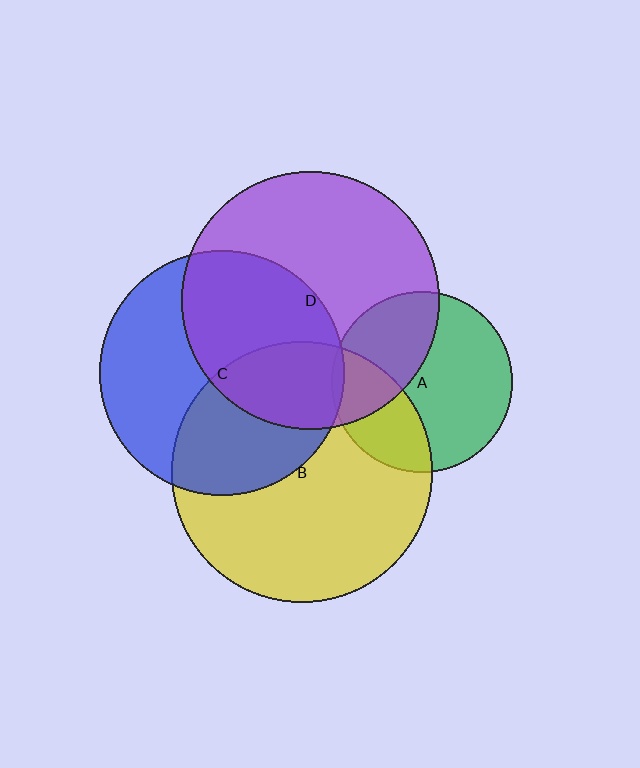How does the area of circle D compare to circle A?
Approximately 2.0 times.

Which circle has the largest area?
Circle B (yellow).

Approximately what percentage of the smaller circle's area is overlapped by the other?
Approximately 45%.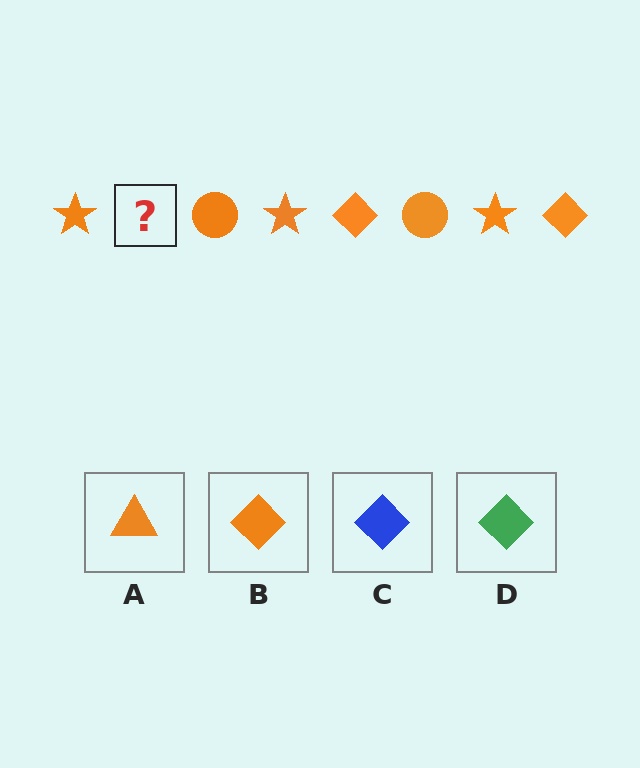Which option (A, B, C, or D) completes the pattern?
B.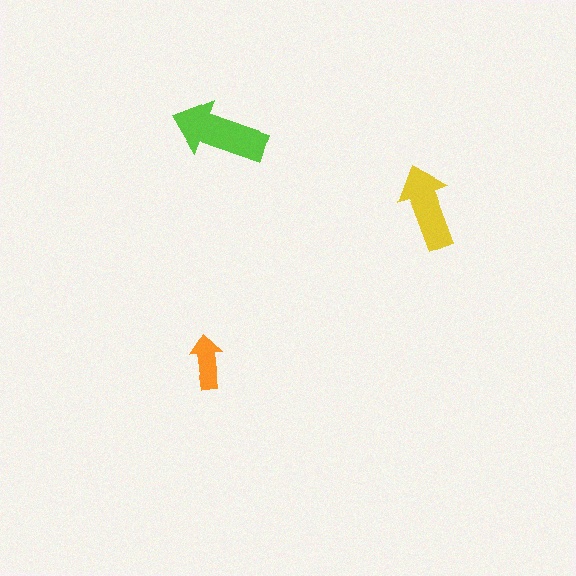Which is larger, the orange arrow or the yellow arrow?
The yellow one.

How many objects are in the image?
There are 3 objects in the image.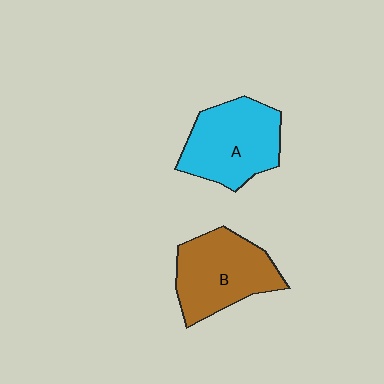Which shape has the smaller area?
Shape A (cyan).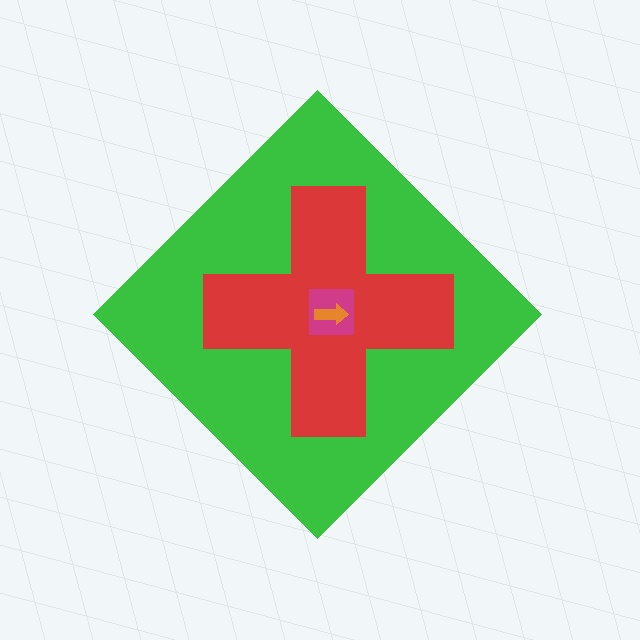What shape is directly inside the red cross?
The magenta square.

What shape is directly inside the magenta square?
The orange arrow.